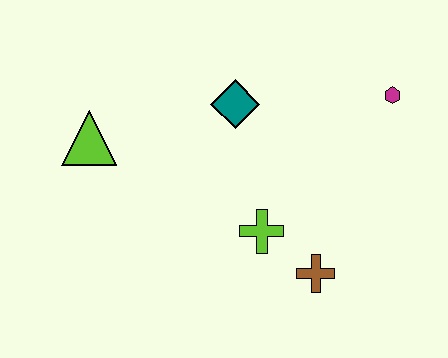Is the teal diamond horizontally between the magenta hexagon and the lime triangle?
Yes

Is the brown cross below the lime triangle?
Yes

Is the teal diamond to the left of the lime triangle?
No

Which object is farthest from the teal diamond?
The brown cross is farthest from the teal diamond.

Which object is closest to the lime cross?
The brown cross is closest to the lime cross.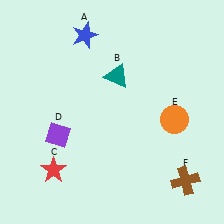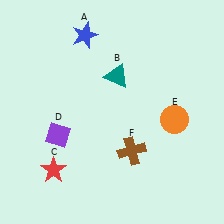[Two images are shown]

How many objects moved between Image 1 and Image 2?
1 object moved between the two images.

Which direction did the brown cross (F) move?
The brown cross (F) moved left.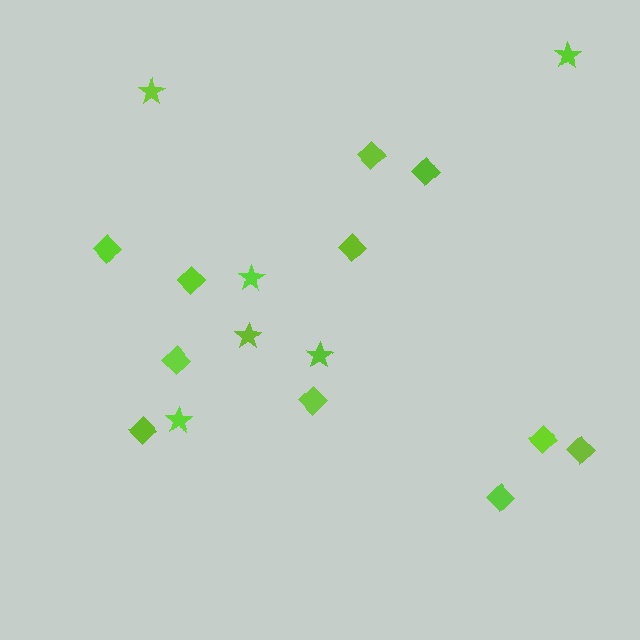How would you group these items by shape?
There are 2 groups: one group of diamonds (11) and one group of stars (6).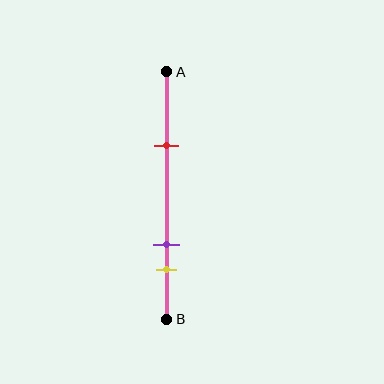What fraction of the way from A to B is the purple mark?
The purple mark is approximately 70% (0.7) of the way from A to B.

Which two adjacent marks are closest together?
The purple and yellow marks are the closest adjacent pair.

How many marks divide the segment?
There are 3 marks dividing the segment.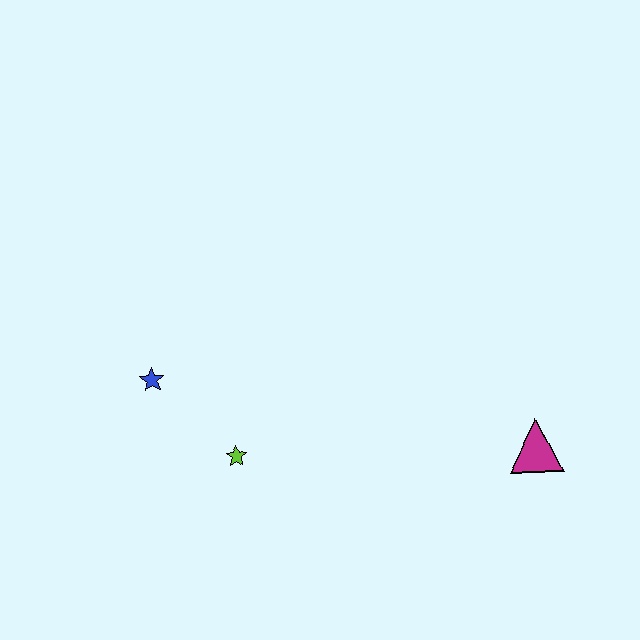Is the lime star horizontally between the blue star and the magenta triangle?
Yes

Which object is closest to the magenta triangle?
The lime star is closest to the magenta triangle.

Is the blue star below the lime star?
No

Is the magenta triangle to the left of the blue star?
No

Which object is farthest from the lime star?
The magenta triangle is farthest from the lime star.